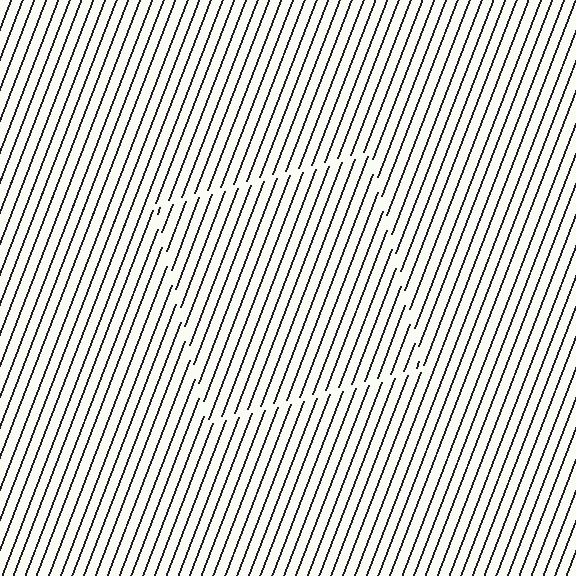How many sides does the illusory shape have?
4 sides — the line-ends trace a square.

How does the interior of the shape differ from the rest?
The interior of the shape contains the same grating, shifted by half a period — the contour is defined by the phase discontinuity where line-ends from the inner and outer gratings abut.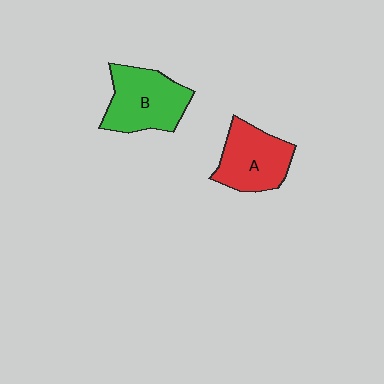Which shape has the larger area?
Shape B (green).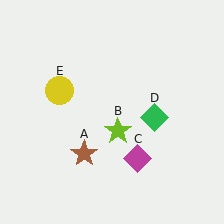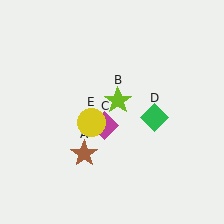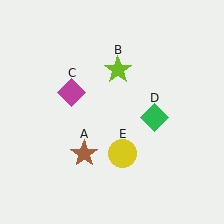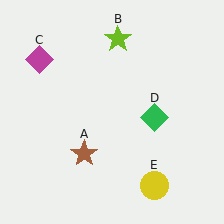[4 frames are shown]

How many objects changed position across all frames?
3 objects changed position: lime star (object B), magenta diamond (object C), yellow circle (object E).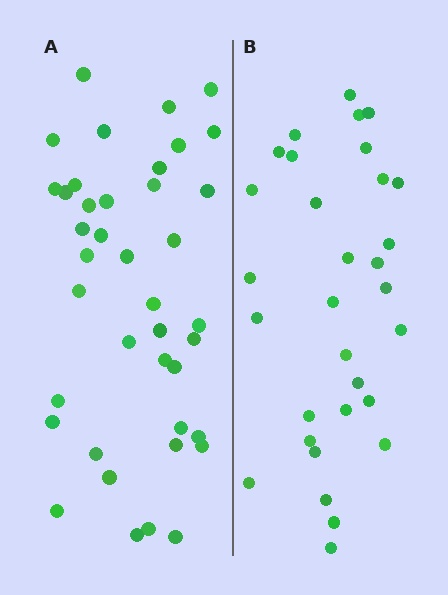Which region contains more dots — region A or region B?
Region A (the left region) has more dots.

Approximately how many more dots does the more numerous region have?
Region A has roughly 8 or so more dots than region B.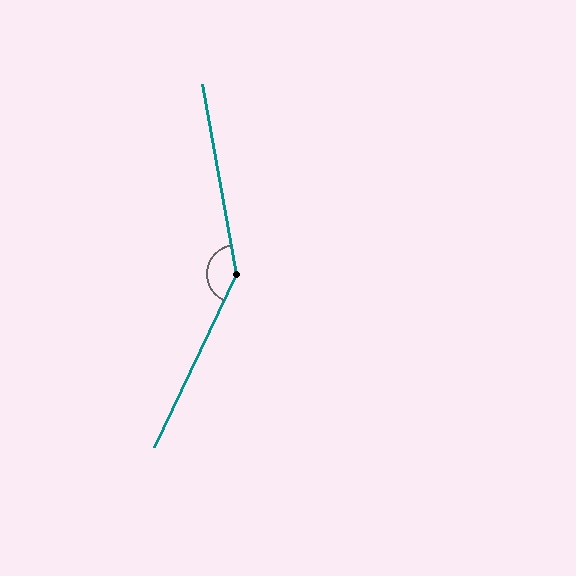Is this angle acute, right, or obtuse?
It is obtuse.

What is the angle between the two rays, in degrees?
Approximately 145 degrees.